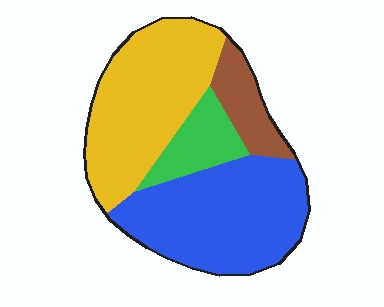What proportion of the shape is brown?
Brown covers roughly 10% of the shape.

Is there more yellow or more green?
Yellow.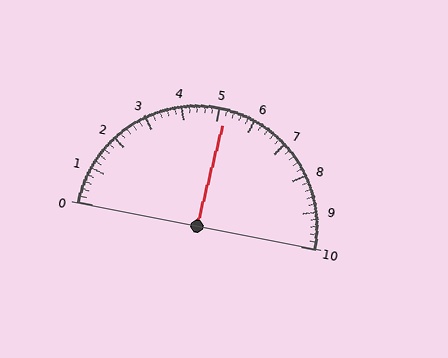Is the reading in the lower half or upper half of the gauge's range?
The reading is in the upper half of the range (0 to 10).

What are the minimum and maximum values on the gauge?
The gauge ranges from 0 to 10.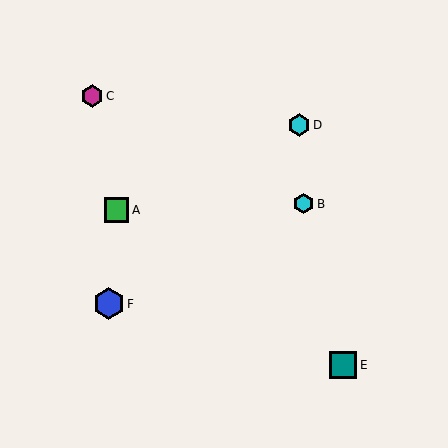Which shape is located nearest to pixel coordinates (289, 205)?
The cyan hexagon (labeled B) at (303, 204) is nearest to that location.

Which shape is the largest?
The blue hexagon (labeled F) is the largest.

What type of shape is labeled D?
Shape D is a cyan hexagon.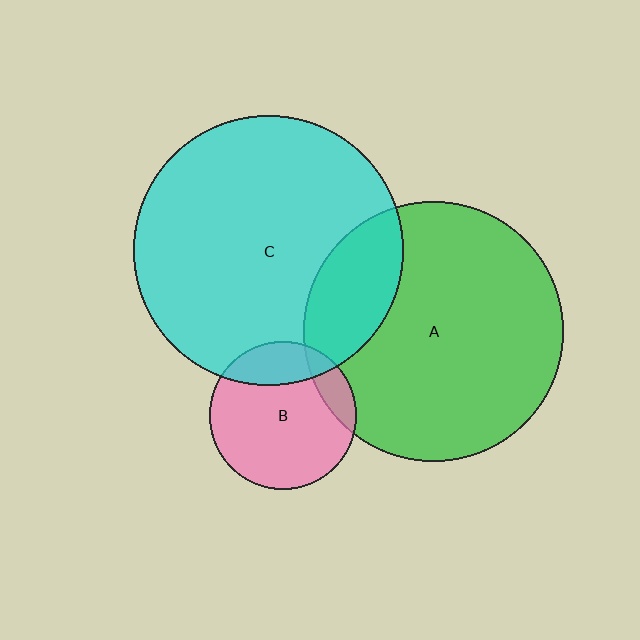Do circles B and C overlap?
Yes.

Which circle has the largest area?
Circle C (cyan).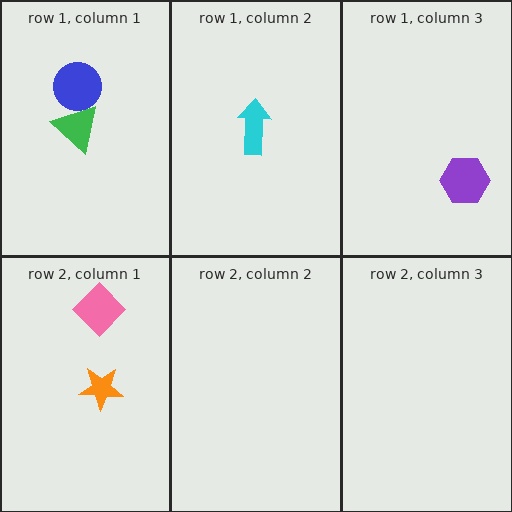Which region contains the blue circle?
The row 1, column 1 region.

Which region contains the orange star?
The row 2, column 1 region.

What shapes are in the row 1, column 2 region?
The cyan arrow.